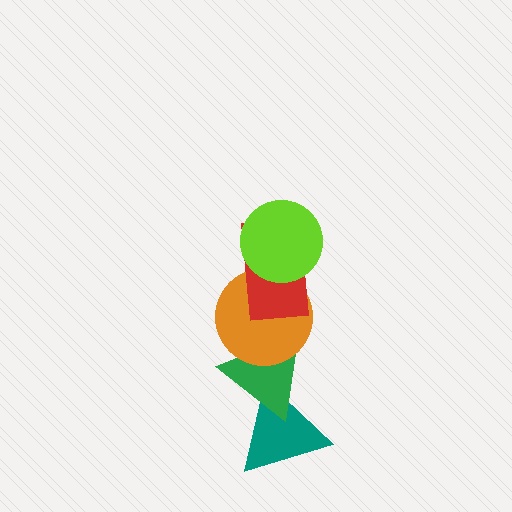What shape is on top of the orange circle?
The red rectangle is on top of the orange circle.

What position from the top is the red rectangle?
The red rectangle is 2nd from the top.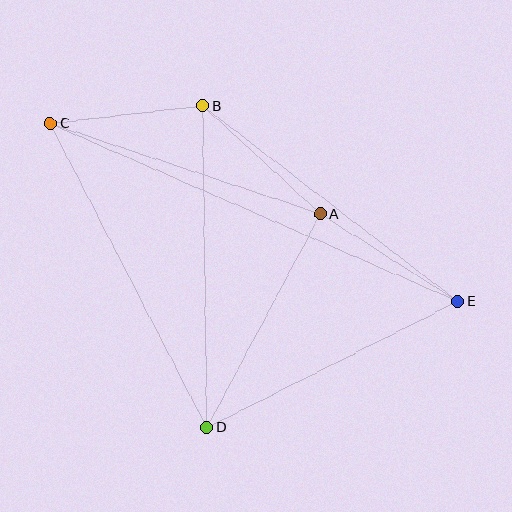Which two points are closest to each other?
Points B and C are closest to each other.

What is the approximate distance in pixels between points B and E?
The distance between B and E is approximately 321 pixels.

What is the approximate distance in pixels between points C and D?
The distance between C and D is approximately 342 pixels.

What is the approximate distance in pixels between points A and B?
The distance between A and B is approximately 160 pixels.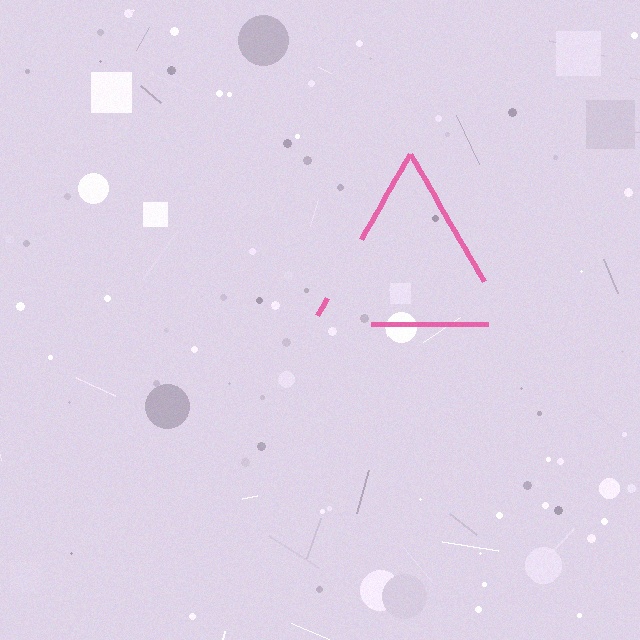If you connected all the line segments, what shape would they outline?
They would outline a triangle.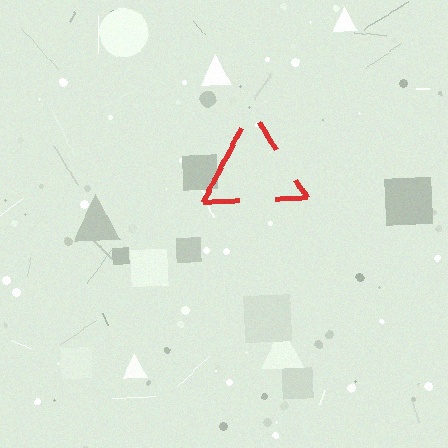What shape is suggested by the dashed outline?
The dashed outline suggests a triangle.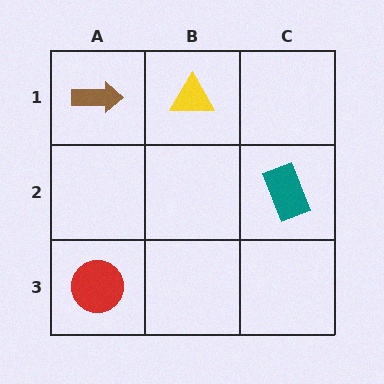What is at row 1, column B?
A yellow triangle.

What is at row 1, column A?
A brown arrow.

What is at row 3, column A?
A red circle.